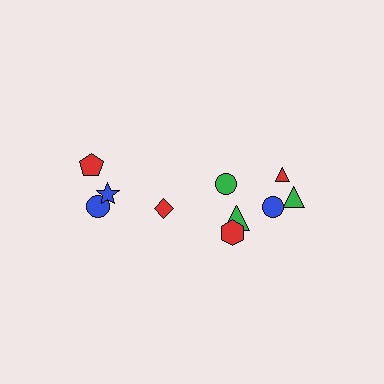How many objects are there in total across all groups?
There are 10 objects.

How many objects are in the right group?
There are 6 objects.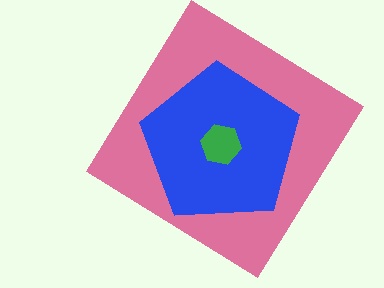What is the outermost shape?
The pink diamond.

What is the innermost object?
The green hexagon.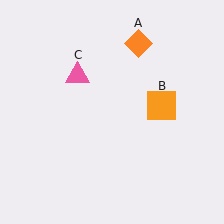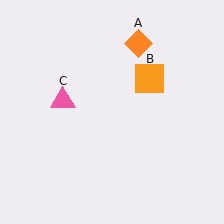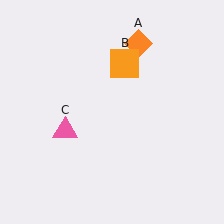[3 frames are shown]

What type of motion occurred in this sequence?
The orange square (object B), pink triangle (object C) rotated counterclockwise around the center of the scene.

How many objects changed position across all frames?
2 objects changed position: orange square (object B), pink triangle (object C).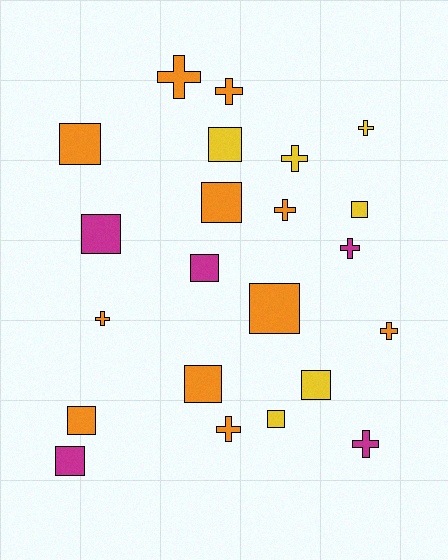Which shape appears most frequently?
Square, with 12 objects.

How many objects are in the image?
There are 22 objects.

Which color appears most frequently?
Orange, with 11 objects.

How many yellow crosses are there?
There are 2 yellow crosses.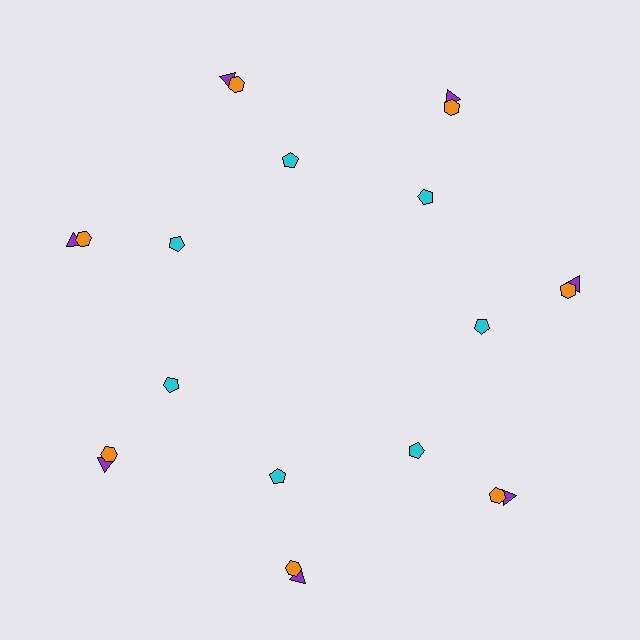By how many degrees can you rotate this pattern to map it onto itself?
The pattern maps onto itself every 51 degrees of rotation.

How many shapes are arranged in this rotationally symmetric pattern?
There are 21 shapes, arranged in 7 groups of 3.